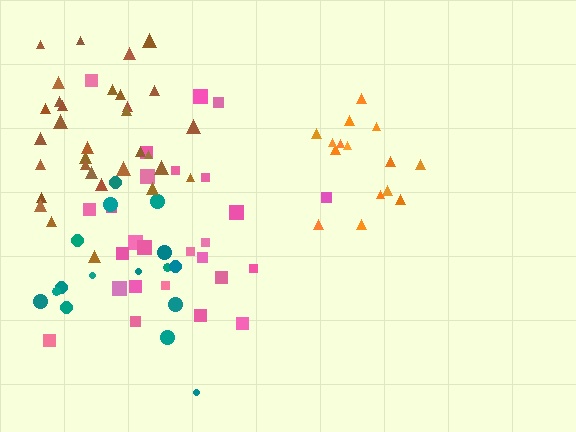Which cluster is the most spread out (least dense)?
Teal.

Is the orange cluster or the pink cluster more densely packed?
Orange.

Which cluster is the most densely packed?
Brown.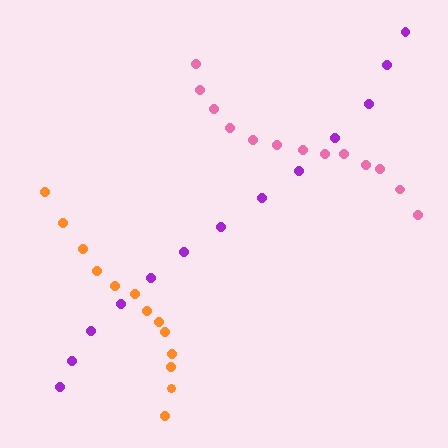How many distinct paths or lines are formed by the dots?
There are 3 distinct paths.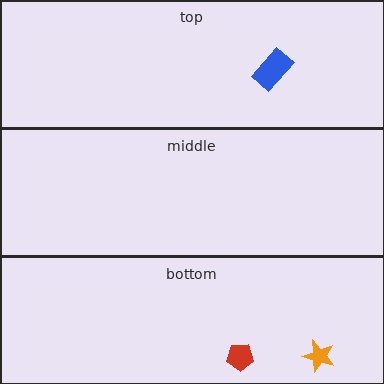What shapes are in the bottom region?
The orange star, the red pentagon.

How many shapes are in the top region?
1.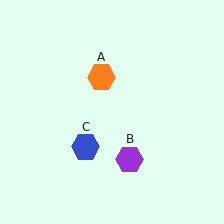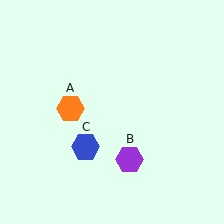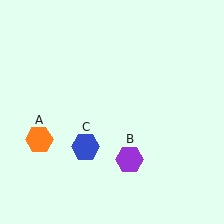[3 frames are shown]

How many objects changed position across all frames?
1 object changed position: orange hexagon (object A).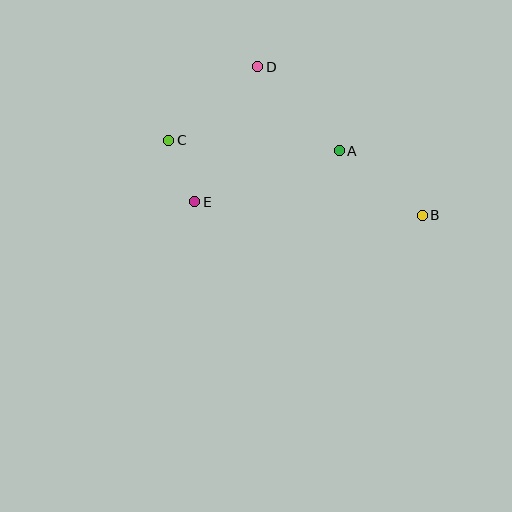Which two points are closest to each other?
Points C and E are closest to each other.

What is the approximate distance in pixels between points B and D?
The distance between B and D is approximately 221 pixels.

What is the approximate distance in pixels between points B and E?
The distance between B and E is approximately 227 pixels.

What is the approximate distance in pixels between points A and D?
The distance between A and D is approximately 117 pixels.